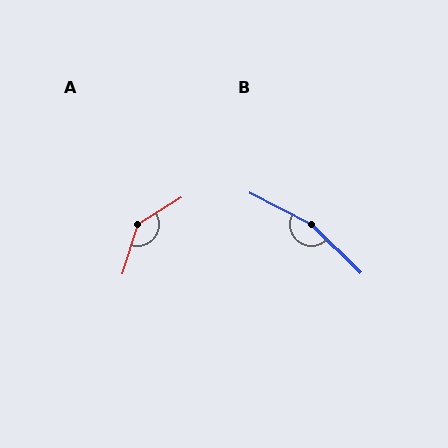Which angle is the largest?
B, at approximately 163 degrees.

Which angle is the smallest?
A, at approximately 139 degrees.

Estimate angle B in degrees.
Approximately 163 degrees.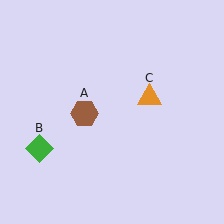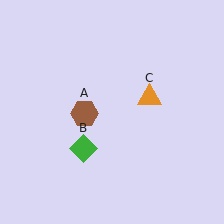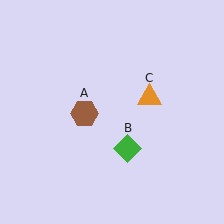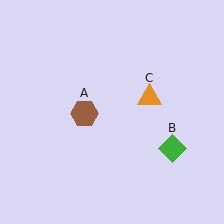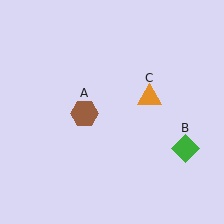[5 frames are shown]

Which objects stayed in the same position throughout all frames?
Brown hexagon (object A) and orange triangle (object C) remained stationary.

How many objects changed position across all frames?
1 object changed position: green diamond (object B).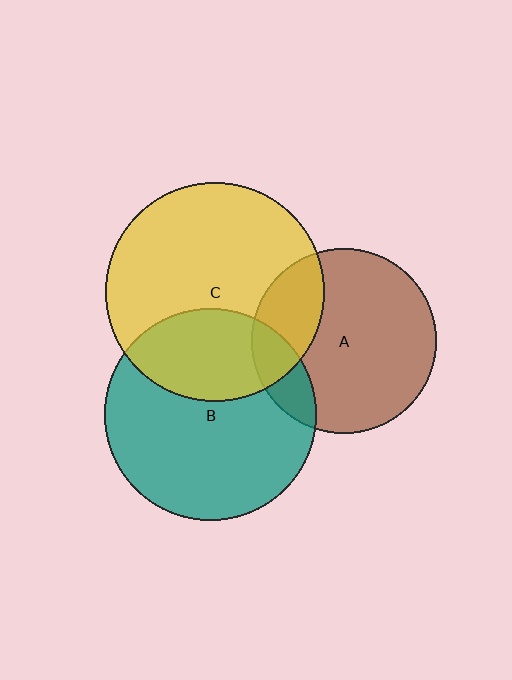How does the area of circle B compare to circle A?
Approximately 1.3 times.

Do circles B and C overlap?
Yes.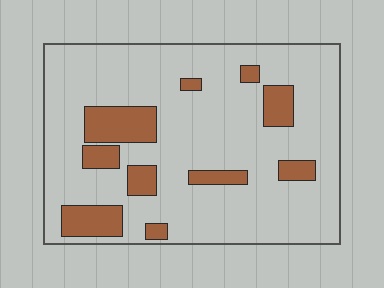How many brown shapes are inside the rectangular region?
10.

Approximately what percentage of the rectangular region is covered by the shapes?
Approximately 20%.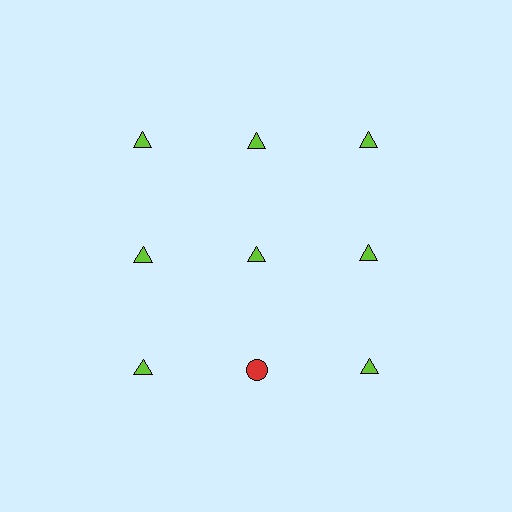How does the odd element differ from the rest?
It differs in both color (red instead of lime) and shape (circle instead of triangle).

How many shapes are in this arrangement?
There are 9 shapes arranged in a grid pattern.